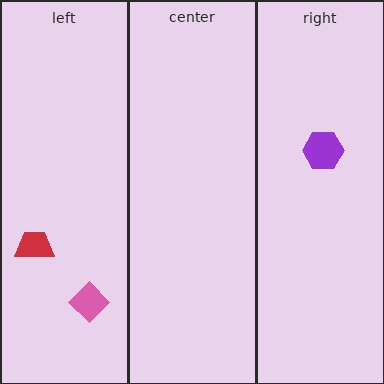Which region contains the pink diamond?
The left region.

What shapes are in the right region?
The purple hexagon.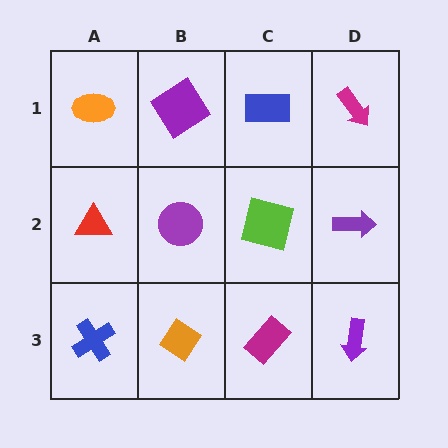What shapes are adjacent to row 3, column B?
A purple circle (row 2, column B), a blue cross (row 3, column A), a magenta rectangle (row 3, column C).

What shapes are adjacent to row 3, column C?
A lime square (row 2, column C), an orange diamond (row 3, column B), a purple arrow (row 3, column D).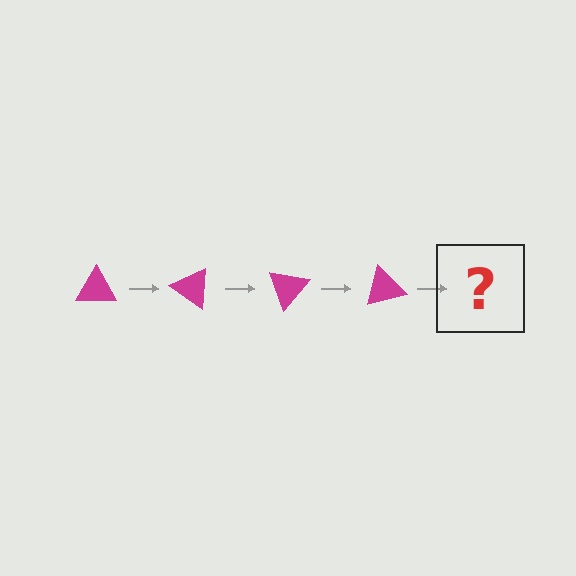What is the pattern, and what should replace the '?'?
The pattern is that the triangle rotates 35 degrees each step. The '?' should be a magenta triangle rotated 140 degrees.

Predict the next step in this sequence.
The next step is a magenta triangle rotated 140 degrees.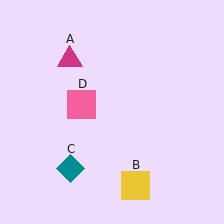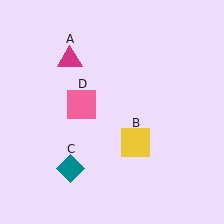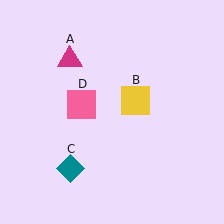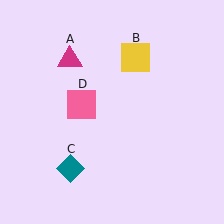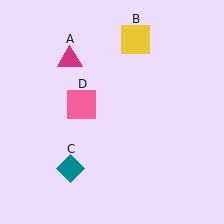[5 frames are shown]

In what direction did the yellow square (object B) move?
The yellow square (object B) moved up.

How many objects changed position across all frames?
1 object changed position: yellow square (object B).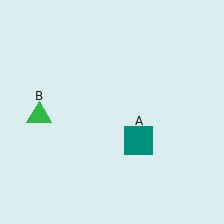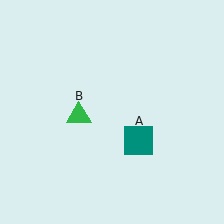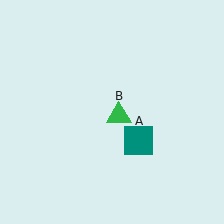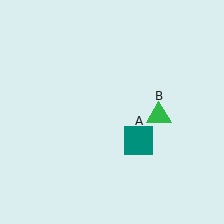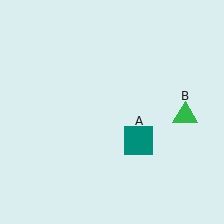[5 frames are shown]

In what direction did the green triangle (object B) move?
The green triangle (object B) moved right.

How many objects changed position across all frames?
1 object changed position: green triangle (object B).